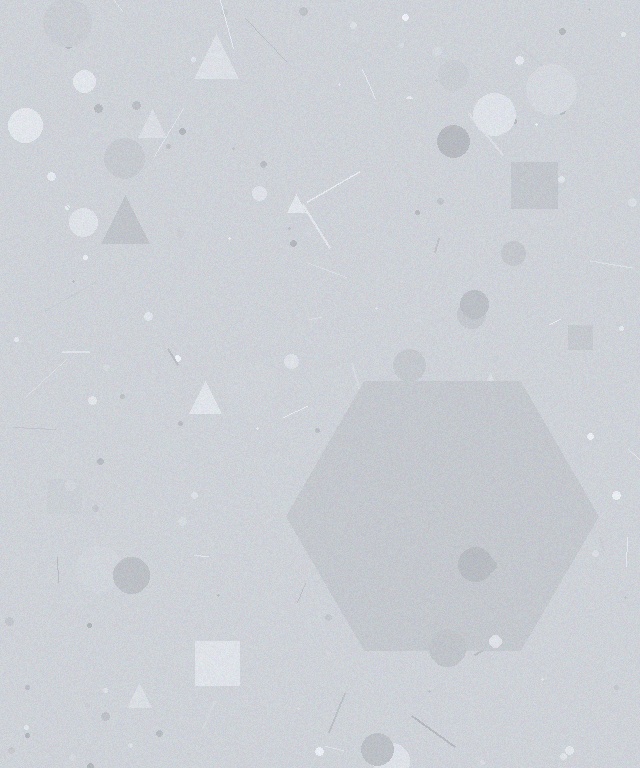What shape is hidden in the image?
A hexagon is hidden in the image.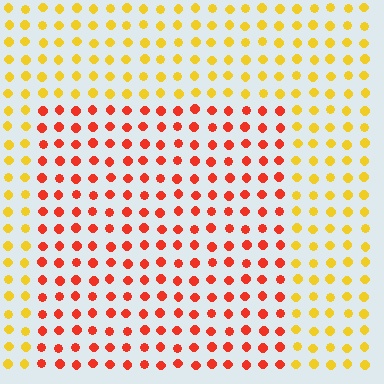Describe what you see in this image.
The image is filled with small yellow elements in a uniform arrangement. A rectangle-shaped region is visible where the elements are tinted to a slightly different hue, forming a subtle color boundary.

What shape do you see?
I see a rectangle.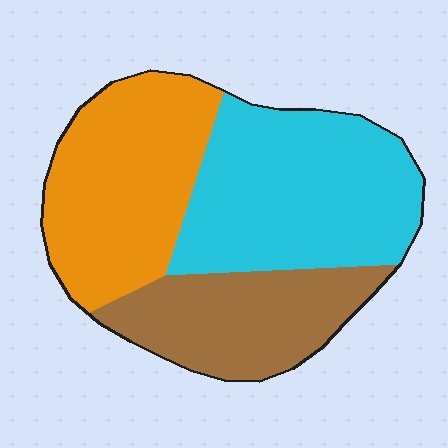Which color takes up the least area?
Brown, at roughly 25%.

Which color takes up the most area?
Cyan, at roughly 40%.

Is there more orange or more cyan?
Cyan.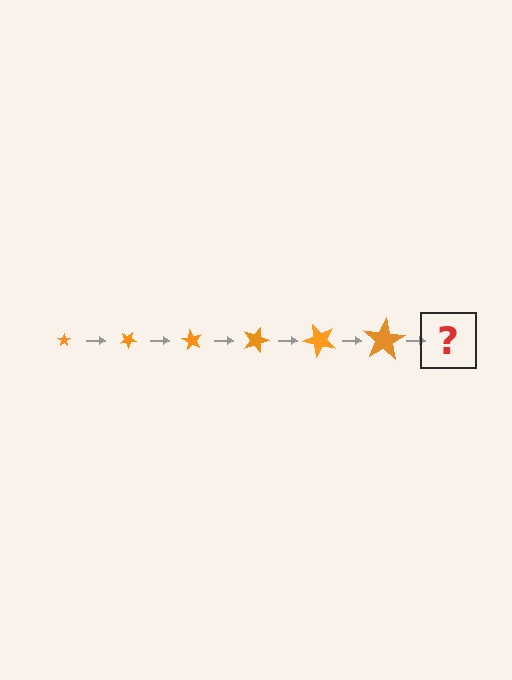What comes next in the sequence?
The next element should be a star, larger than the previous one and rotated 180 degrees from the start.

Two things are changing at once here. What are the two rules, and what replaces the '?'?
The two rules are that the star grows larger each step and it rotates 30 degrees each step. The '?' should be a star, larger than the previous one and rotated 180 degrees from the start.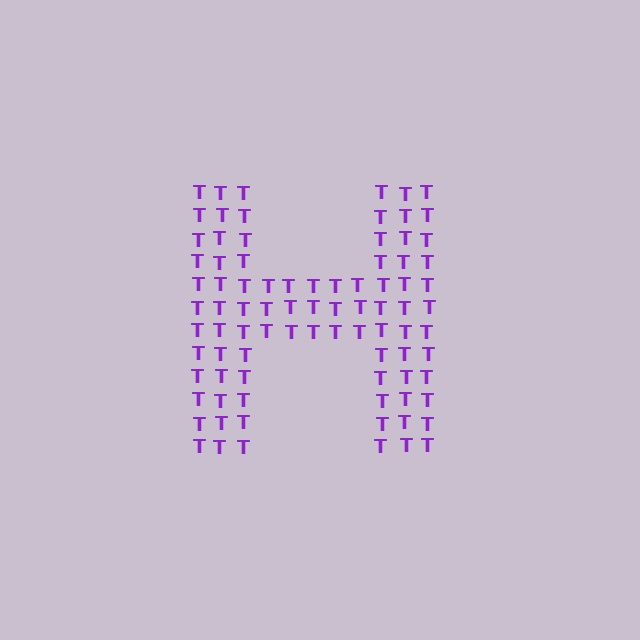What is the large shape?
The large shape is the letter H.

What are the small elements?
The small elements are letter T's.